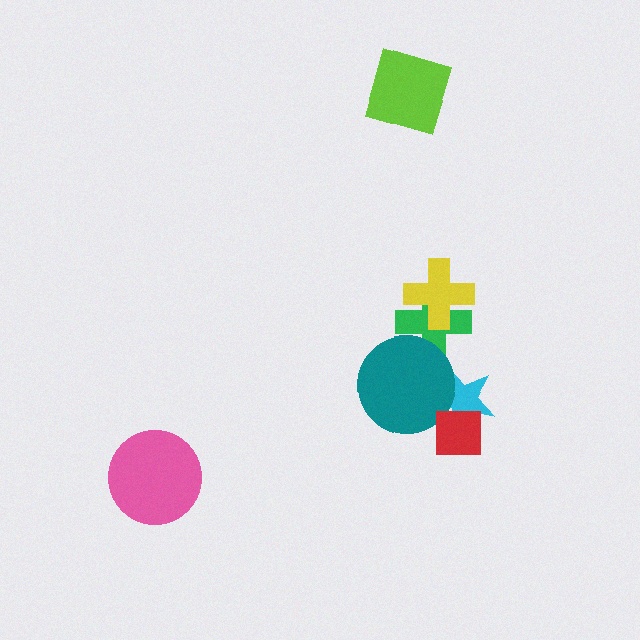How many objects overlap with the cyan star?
2 objects overlap with the cyan star.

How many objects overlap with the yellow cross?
1 object overlaps with the yellow cross.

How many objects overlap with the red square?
2 objects overlap with the red square.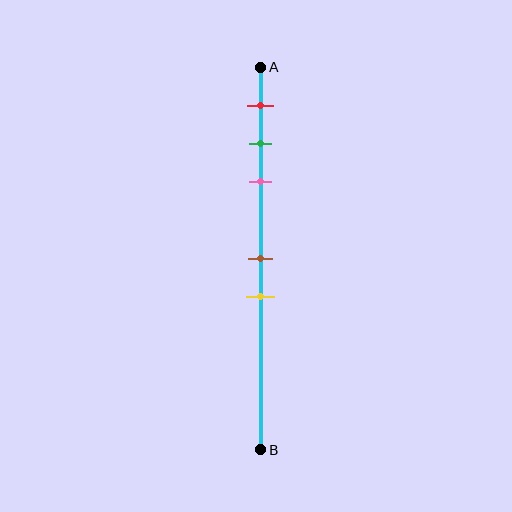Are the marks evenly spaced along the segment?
No, the marks are not evenly spaced.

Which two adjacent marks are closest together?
The green and pink marks are the closest adjacent pair.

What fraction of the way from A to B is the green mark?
The green mark is approximately 20% (0.2) of the way from A to B.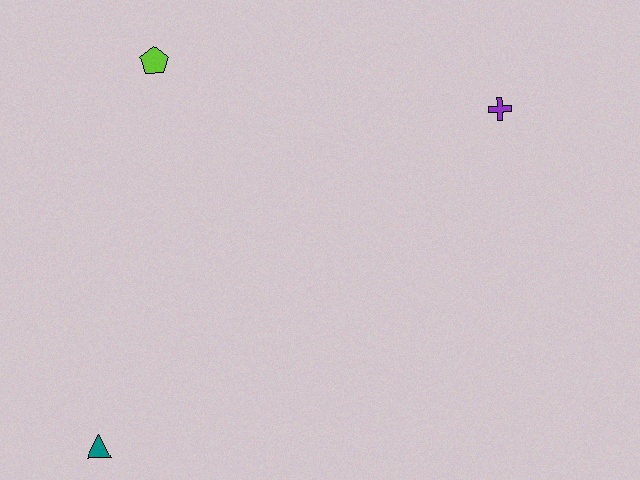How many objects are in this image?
There are 3 objects.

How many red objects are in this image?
There are no red objects.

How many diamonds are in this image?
There are no diamonds.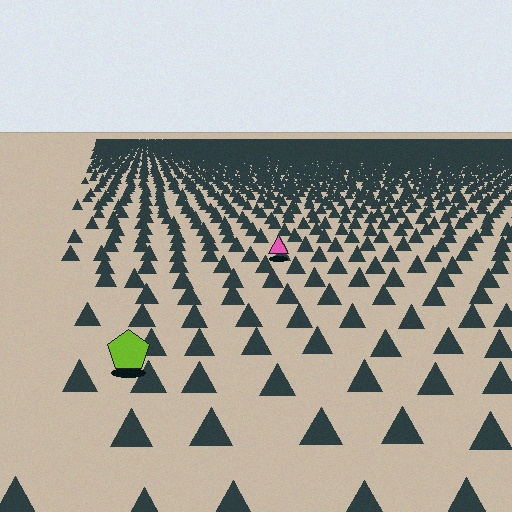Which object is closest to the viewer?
The lime pentagon is closest. The texture marks near it are larger and more spread out.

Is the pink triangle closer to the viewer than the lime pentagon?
No. The lime pentagon is closer — you can tell from the texture gradient: the ground texture is coarser near it.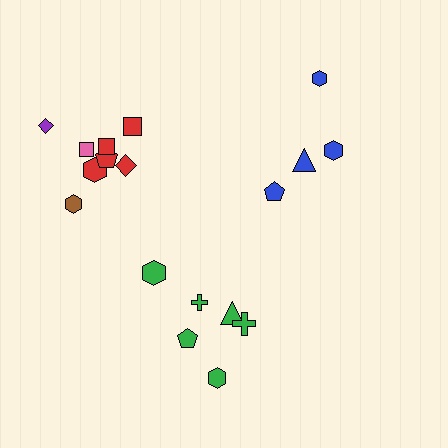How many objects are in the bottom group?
There are 6 objects.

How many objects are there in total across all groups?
There are 18 objects.